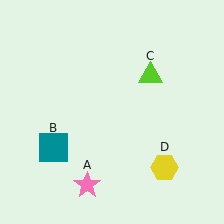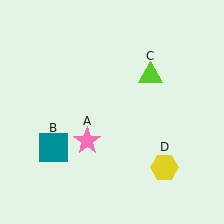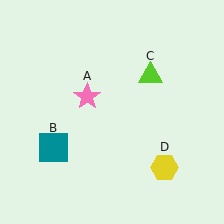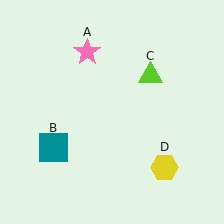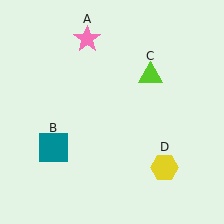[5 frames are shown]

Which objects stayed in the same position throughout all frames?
Teal square (object B) and lime triangle (object C) and yellow hexagon (object D) remained stationary.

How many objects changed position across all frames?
1 object changed position: pink star (object A).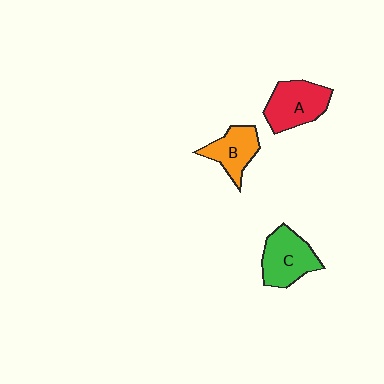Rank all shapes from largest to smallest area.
From largest to smallest: C (green), A (red), B (orange).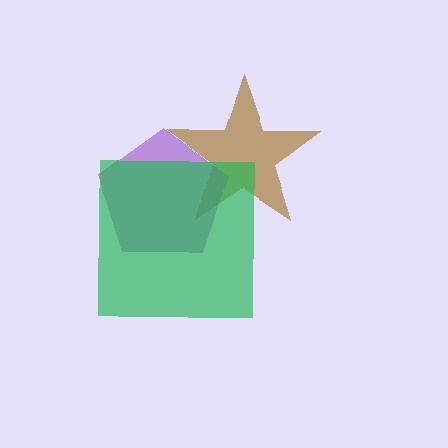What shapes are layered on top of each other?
The layered shapes are: a brown star, a purple pentagon, a green square.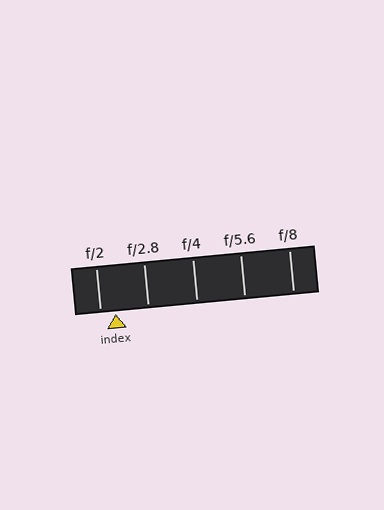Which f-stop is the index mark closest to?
The index mark is closest to f/2.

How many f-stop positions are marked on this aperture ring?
There are 5 f-stop positions marked.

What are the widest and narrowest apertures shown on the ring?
The widest aperture shown is f/2 and the narrowest is f/8.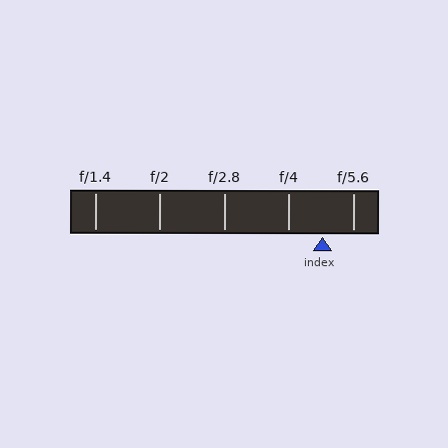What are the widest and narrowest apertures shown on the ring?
The widest aperture shown is f/1.4 and the narrowest is f/5.6.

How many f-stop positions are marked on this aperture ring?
There are 5 f-stop positions marked.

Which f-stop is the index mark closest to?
The index mark is closest to f/5.6.